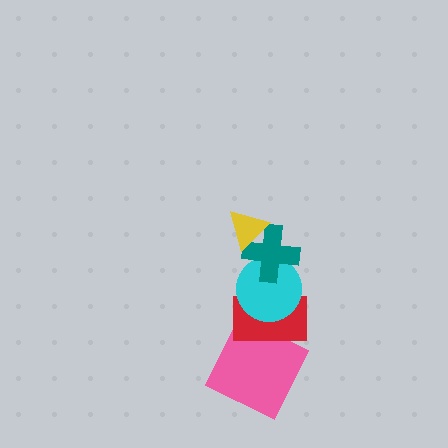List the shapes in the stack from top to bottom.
From top to bottom: the yellow triangle, the teal cross, the cyan circle, the red rectangle, the pink square.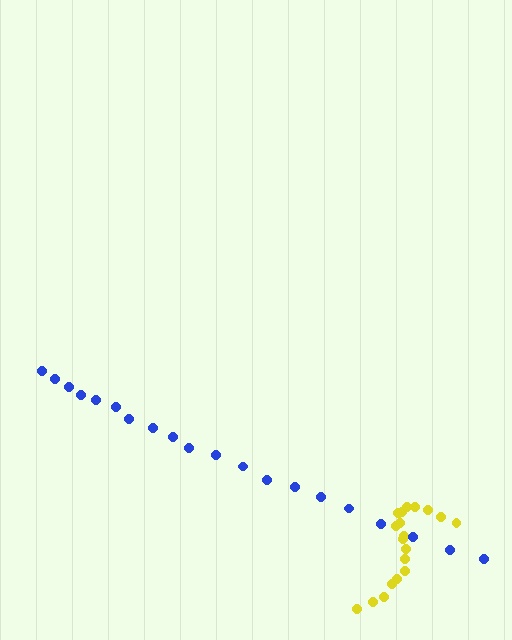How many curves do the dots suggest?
There are 2 distinct paths.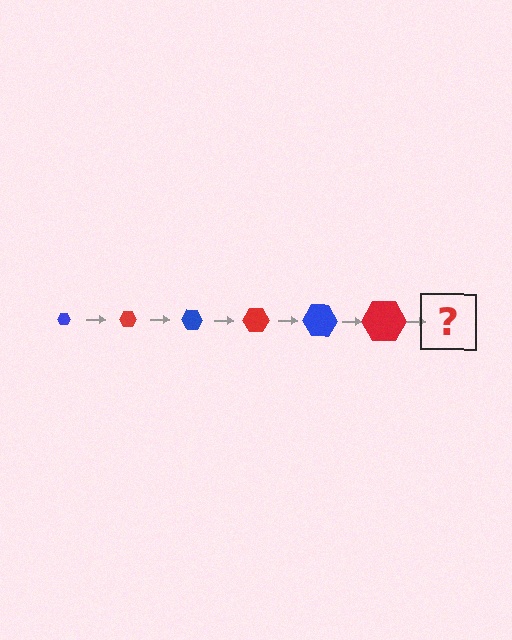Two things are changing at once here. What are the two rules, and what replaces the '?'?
The two rules are that the hexagon grows larger each step and the color cycles through blue and red. The '?' should be a blue hexagon, larger than the previous one.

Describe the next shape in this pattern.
It should be a blue hexagon, larger than the previous one.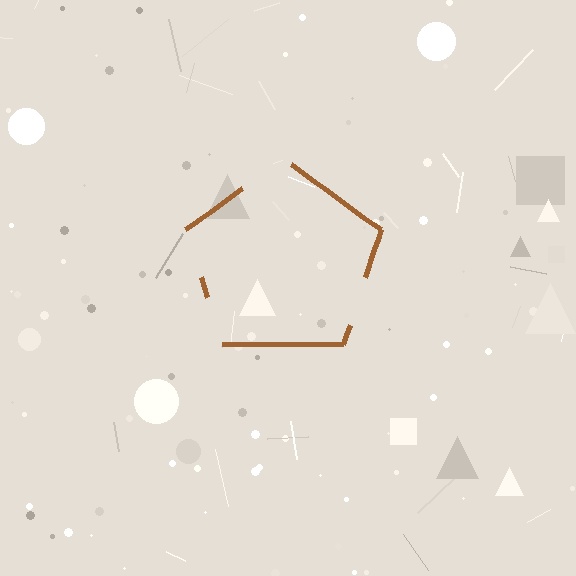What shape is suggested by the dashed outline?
The dashed outline suggests a pentagon.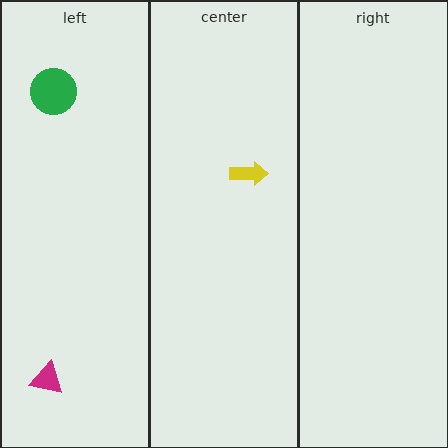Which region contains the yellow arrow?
The center region.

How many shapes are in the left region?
2.